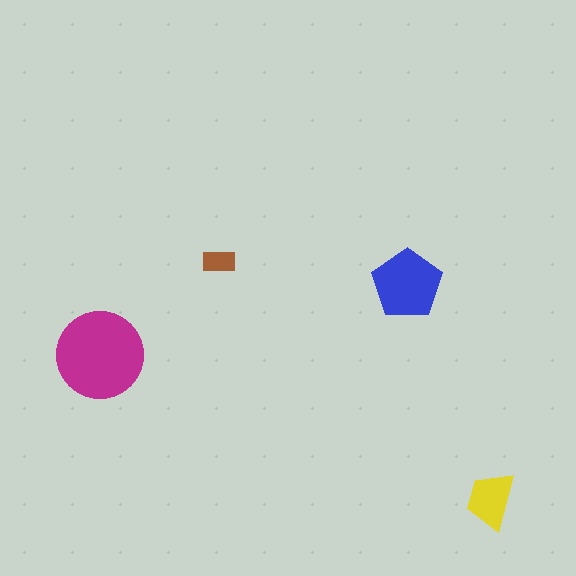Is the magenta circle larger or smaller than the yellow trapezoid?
Larger.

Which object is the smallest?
The brown rectangle.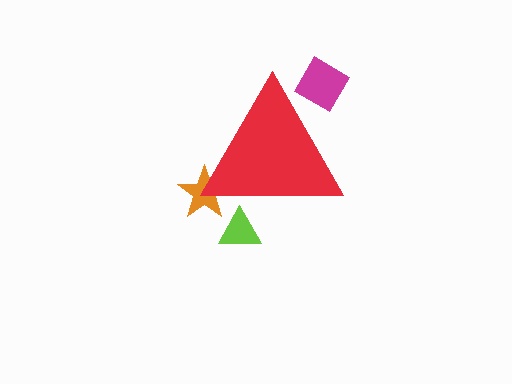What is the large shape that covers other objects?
A red triangle.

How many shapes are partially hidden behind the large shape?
3 shapes are partially hidden.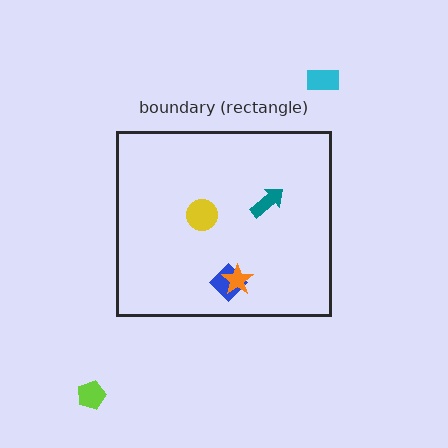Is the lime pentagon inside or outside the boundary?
Outside.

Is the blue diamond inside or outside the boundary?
Inside.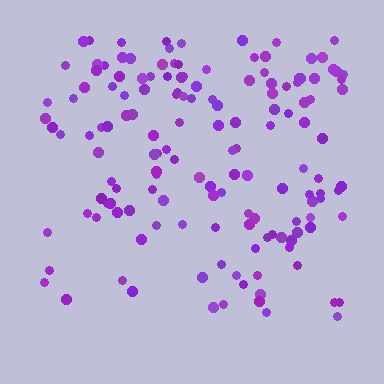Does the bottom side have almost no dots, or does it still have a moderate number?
Still a moderate number, just noticeably fewer than the top.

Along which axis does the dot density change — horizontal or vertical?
Vertical.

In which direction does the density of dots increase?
From bottom to top, with the top side densest.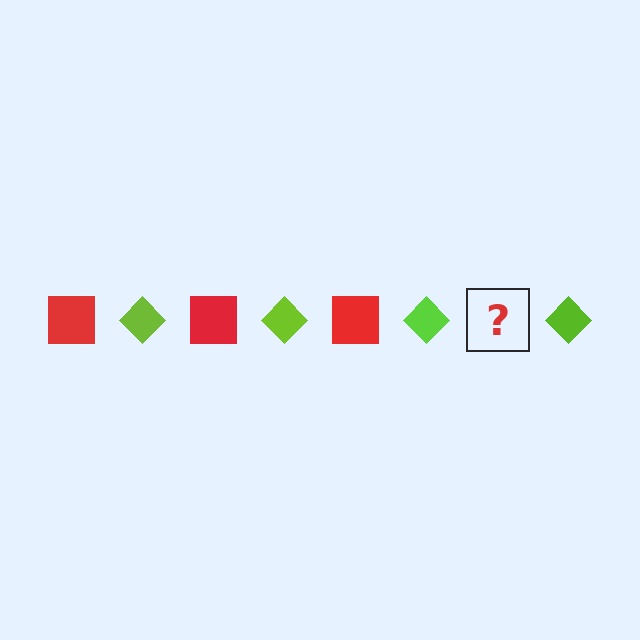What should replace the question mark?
The question mark should be replaced with a red square.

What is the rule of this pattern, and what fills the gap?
The rule is that the pattern alternates between red square and lime diamond. The gap should be filled with a red square.